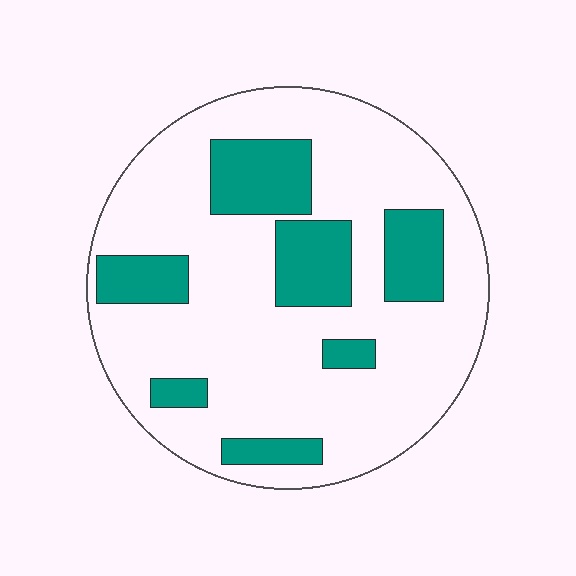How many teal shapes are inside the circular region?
7.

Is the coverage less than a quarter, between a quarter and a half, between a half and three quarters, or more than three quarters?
Less than a quarter.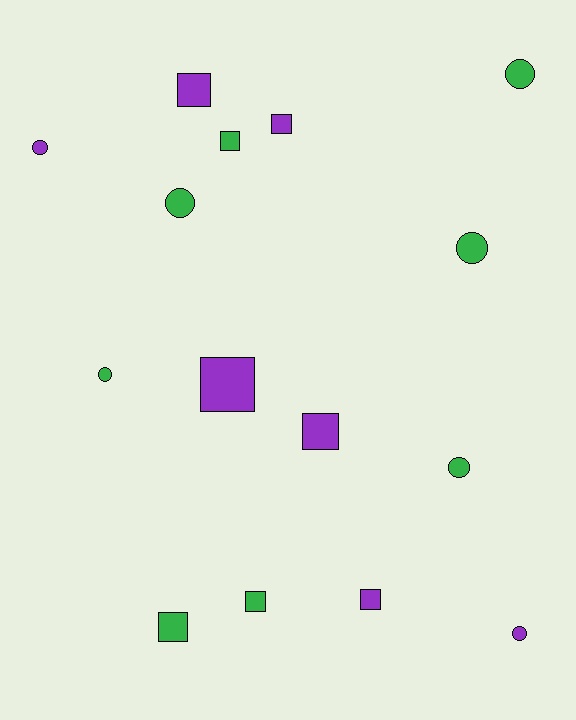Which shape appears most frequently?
Square, with 8 objects.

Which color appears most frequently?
Green, with 8 objects.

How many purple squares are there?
There are 5 purple squares.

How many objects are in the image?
There are 15 objects.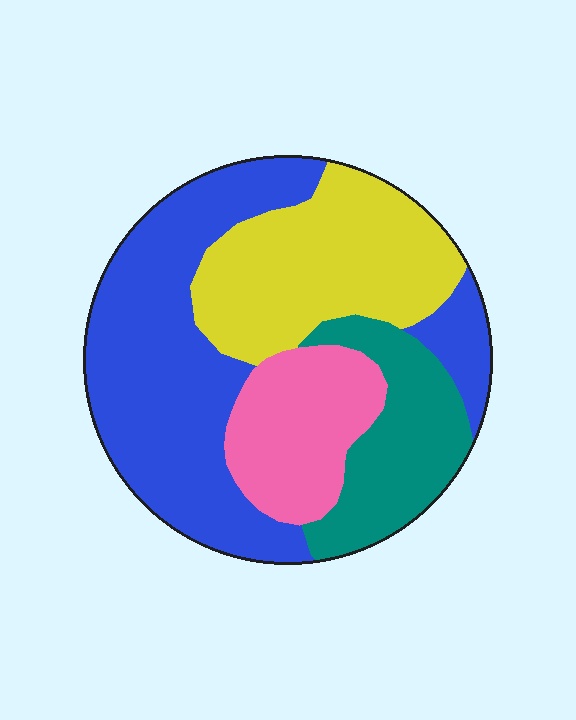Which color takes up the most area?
Blue, at roughly 40%.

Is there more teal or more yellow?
Yellow.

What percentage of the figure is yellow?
Yellow takes up about one quarter (1/4) of the figure.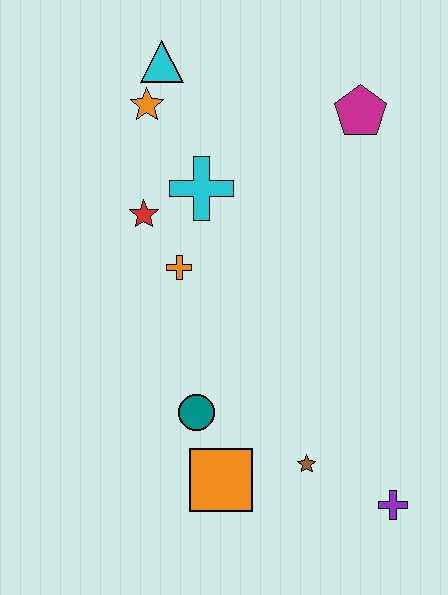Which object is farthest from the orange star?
The purple cross is farthest from the orange star.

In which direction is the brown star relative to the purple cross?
The brown star is to the left of the purple cross.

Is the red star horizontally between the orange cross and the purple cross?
No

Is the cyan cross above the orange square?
Yes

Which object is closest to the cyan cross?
The red star is closest to the cyan cross.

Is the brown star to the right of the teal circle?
Yes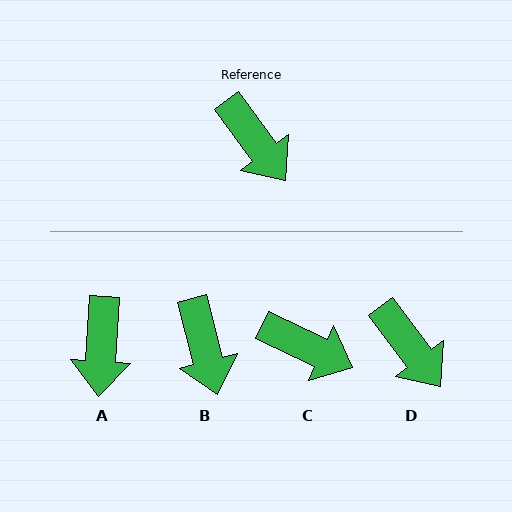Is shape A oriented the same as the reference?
No, it is off by about 40 degrees.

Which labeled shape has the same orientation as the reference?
D.